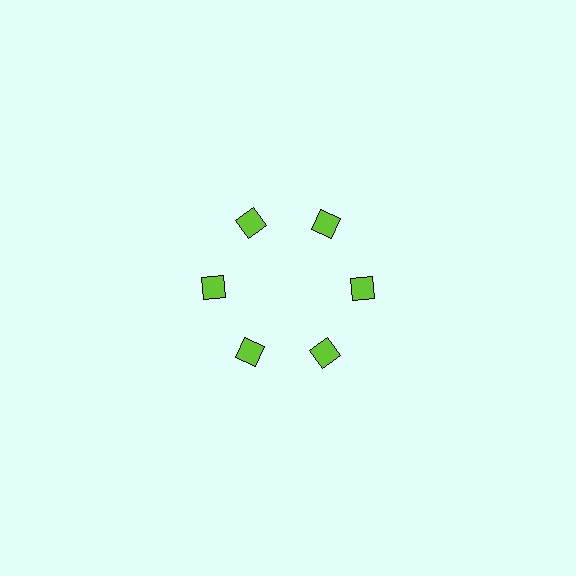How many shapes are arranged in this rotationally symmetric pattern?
There are 6 shapes, arranged in 6 groups of 1.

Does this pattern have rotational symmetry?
Yes, this pattern has 6-fold rotational symmetry. It looks the same after rotating 60 degrees around the center.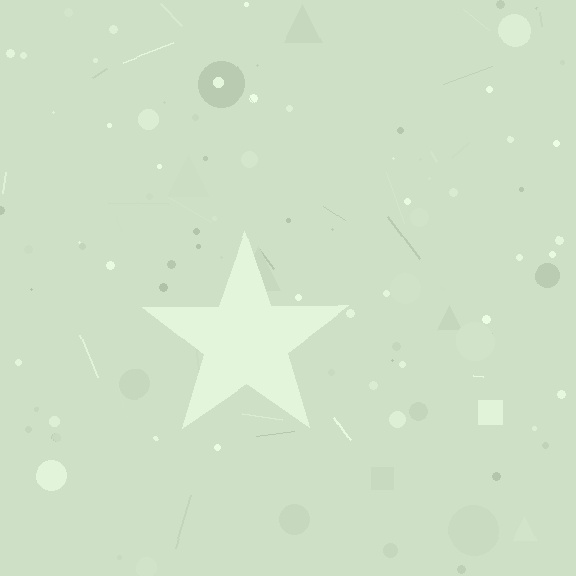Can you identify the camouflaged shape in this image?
The camouflaged shape is a star.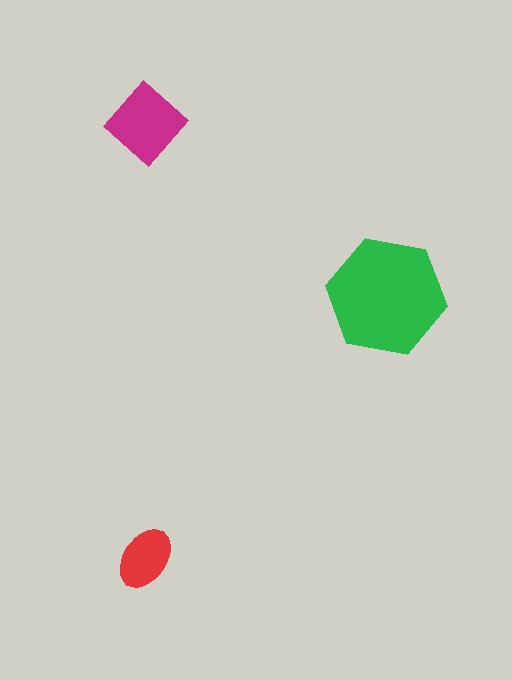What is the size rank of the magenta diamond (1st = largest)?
2nd.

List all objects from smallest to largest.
The red ellipse, the magenta diamond, the green hexagon.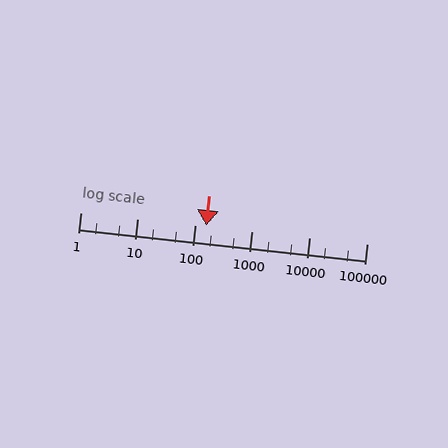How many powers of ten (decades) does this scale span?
The scale spans 5 decades, from 1 to 100000.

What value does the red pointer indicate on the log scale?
The pointer indicates approximately 160.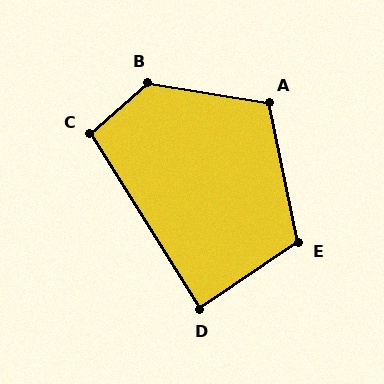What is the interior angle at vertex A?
Approximately 111 degrees (obtuse).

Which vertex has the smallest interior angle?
D, at approximately 88 degrees.